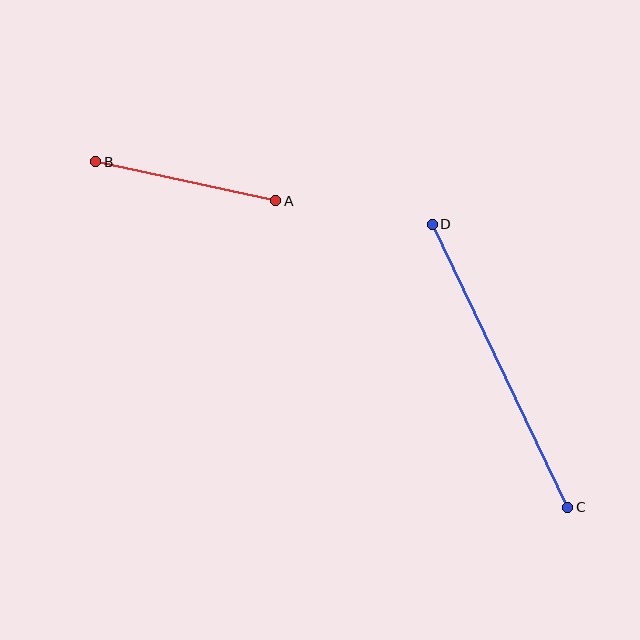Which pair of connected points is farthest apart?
Points C and D are farthest apart.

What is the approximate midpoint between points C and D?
The midpoint is at approximately (500, 366) pixels.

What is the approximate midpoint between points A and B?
The midpoint is at approximately (186, 181) pixels.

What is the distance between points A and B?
The distance is approximately 184 pixels.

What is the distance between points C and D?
The distance is approximately 314 pixels.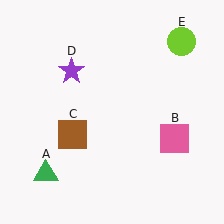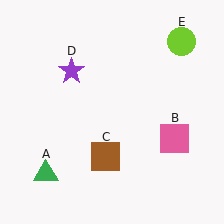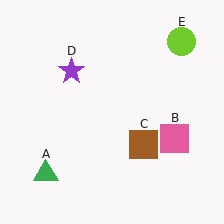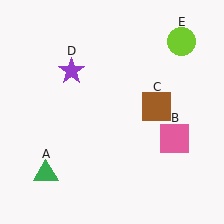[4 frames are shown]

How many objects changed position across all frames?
1 object changed position: brown square (object C).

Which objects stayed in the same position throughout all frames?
Green triangle (object A) and pink square (object B) and purple star (object D) and lime circle (object E) remained stationary.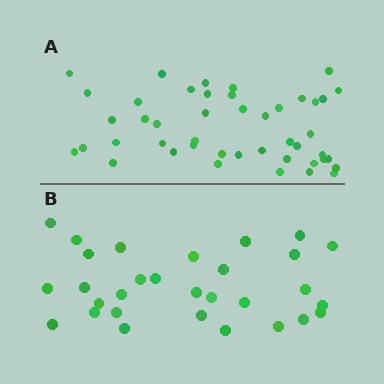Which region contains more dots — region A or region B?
Region A (the top region) has more dots.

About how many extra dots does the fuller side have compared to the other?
Region A has approximately 15 more dots than region B.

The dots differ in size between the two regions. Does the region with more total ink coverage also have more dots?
No. Region B has more total ink coverage because its dots are larger, but region A actually contains more individual dots. Total area can be misleading — the number of items is what matters here.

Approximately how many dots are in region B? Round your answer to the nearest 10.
About 30 dots.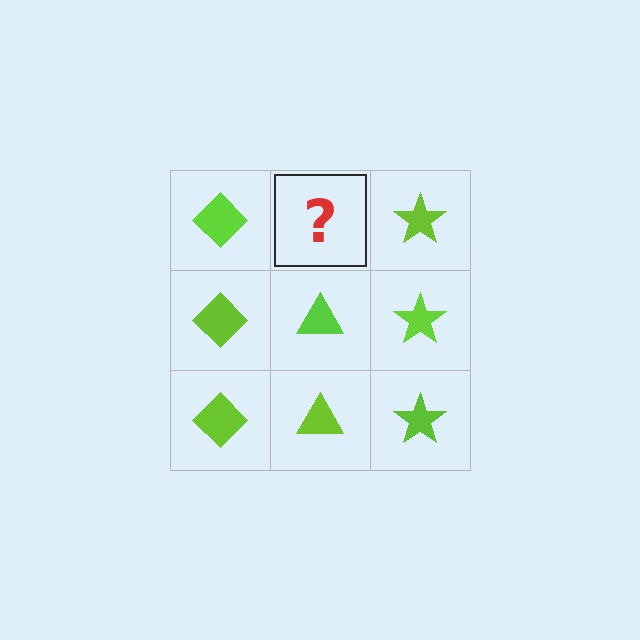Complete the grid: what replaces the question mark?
The question mark should be replaced with a lime triangle.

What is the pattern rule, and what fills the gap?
The rule is that each column has a consistent shape. The gap should be filled with a lime triangle.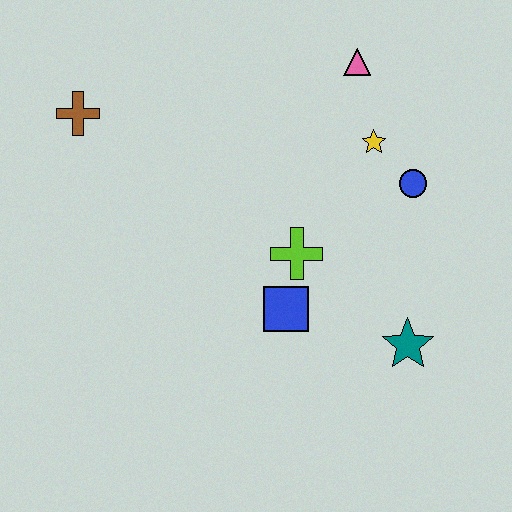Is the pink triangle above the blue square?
Yes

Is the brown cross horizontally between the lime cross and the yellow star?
No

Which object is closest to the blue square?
The lime cross is closest to the blue square.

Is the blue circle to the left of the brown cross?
No